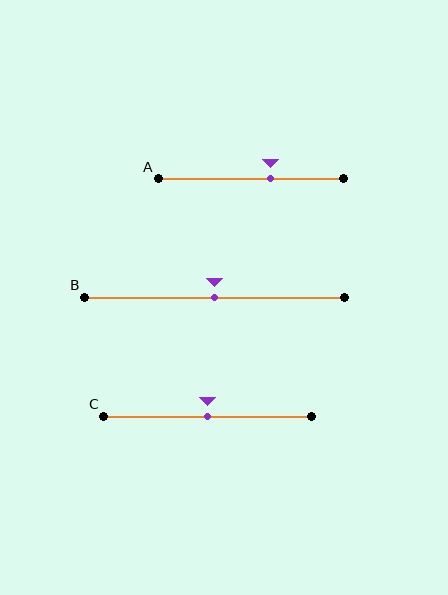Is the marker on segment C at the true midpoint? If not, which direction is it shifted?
Yes, the marker on segment C is at the true midpoint.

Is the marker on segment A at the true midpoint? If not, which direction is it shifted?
No, the marker on segment A is shifted to the right by about 11% of the segment length.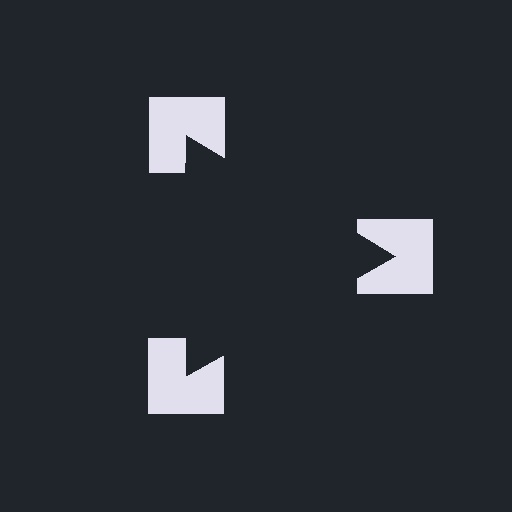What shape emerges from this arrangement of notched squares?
An illusory triangle — its edges are inferred from the aligned wedge cuts in the notched squares, not physically drawn.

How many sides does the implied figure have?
3 sides.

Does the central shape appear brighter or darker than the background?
It typically appears slightly darker than the background, even though no actual brightness change is drawn.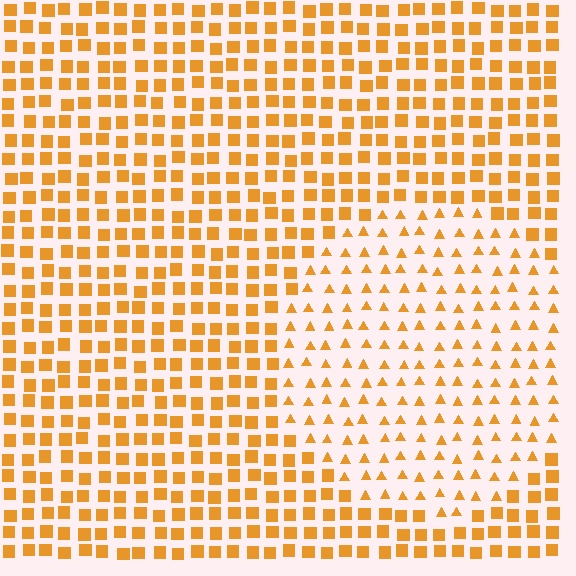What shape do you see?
I see a circle.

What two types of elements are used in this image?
The image uses triangles inside the circle region and squares outside it.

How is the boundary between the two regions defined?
The boundary is defined by a change in element shape: triangles inside vs. squares outside. All elements share the same color and spacing.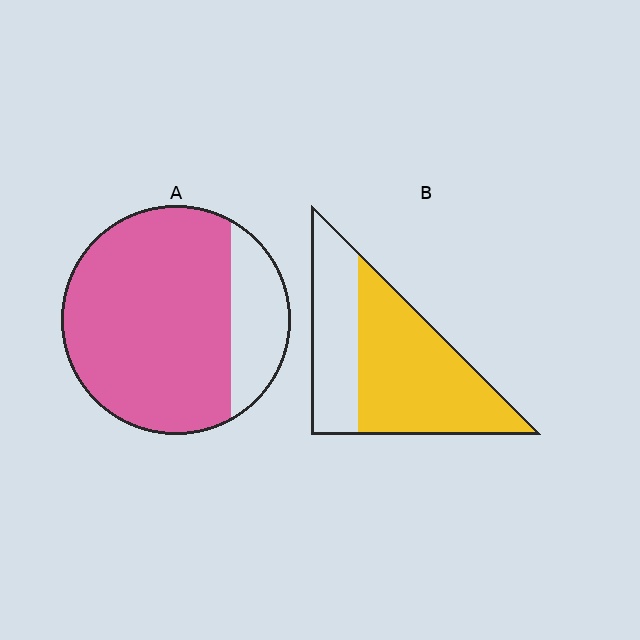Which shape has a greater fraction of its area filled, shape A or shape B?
Shape A.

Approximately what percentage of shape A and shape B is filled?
A is approximately 80% and B is approximately 65%.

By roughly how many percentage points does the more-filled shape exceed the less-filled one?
By roughly 15 percentage points (A over B).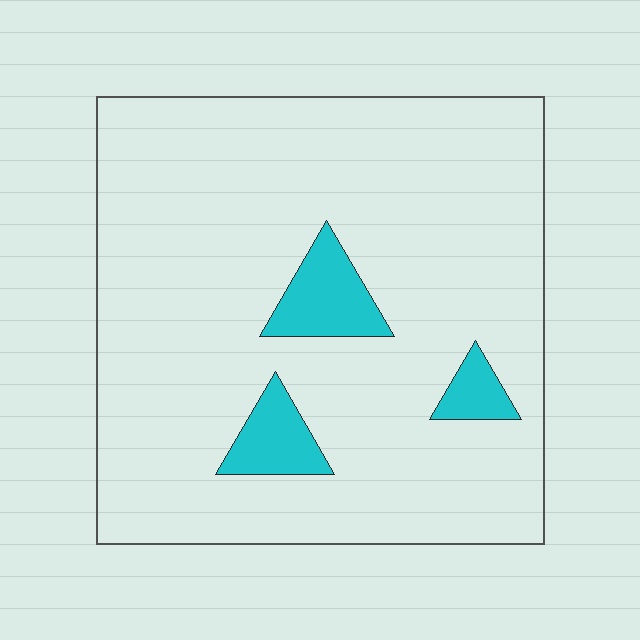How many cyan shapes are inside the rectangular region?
3.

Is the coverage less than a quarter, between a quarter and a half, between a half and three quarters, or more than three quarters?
Less than a quarter.